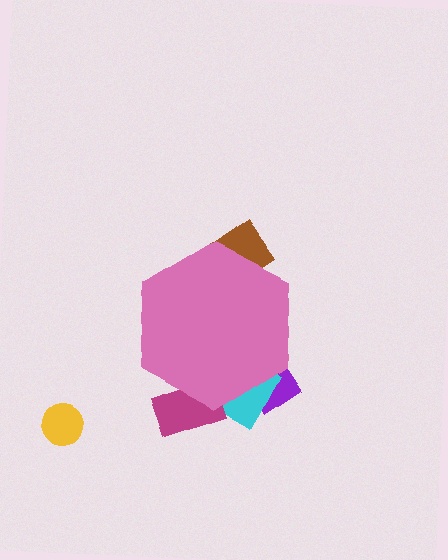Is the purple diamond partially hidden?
Yes, the purple diamond is partially hidden behind the pink hexagon.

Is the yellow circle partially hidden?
No, the yellow circle is fully visible.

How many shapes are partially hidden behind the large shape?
5 shapes are partially hidden.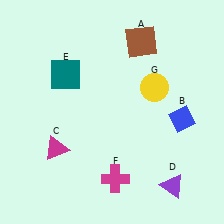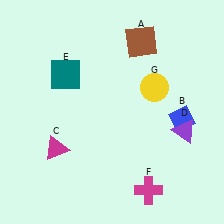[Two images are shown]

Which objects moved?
The objects that moved are: the purple triangle (D), the magenta cross (F).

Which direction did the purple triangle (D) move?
The purple triangle (D) moved up.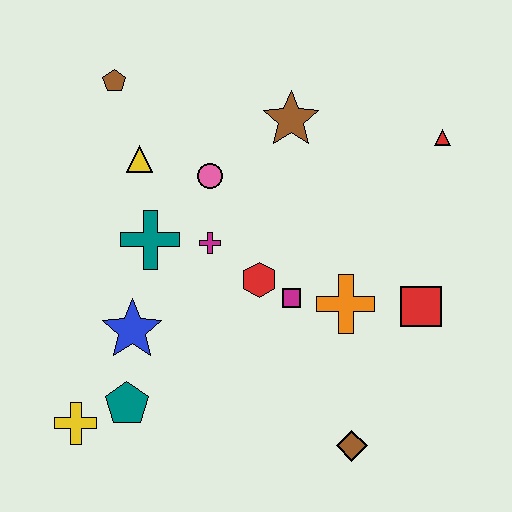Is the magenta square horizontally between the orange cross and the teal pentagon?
Yes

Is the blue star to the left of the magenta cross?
Yes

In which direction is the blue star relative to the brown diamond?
The blue star is to the left of the brown diamond.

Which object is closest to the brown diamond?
The orange cross is closest to the brown diamond.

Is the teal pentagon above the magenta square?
No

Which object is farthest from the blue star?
The red triangle is farthest from the blue star.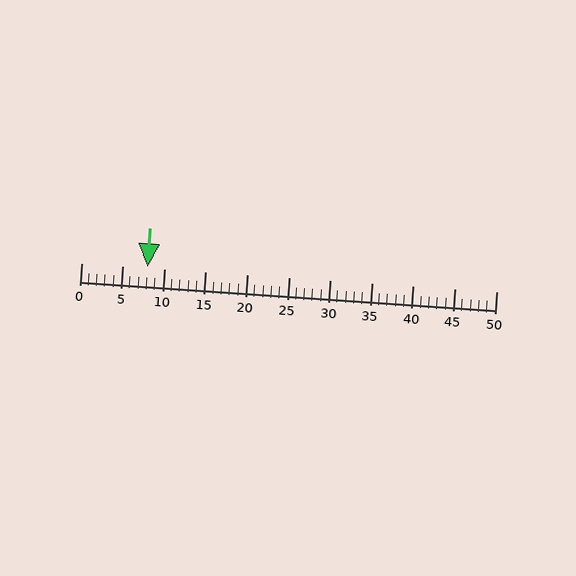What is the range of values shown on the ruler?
The ruler shows values from 0 to 50.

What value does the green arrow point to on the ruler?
The green arrow points to approximately 8.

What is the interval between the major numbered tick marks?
The major tick marks are spaced 5 units apart.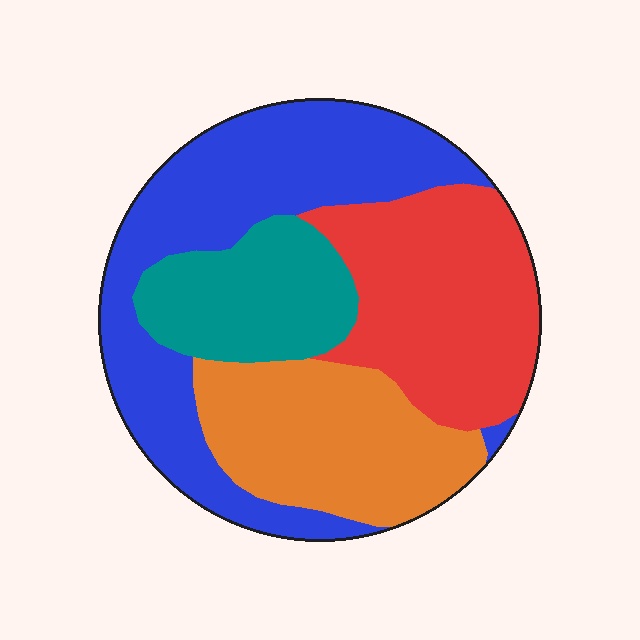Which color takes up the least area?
Teal, at roughly 15%.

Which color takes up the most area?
Blue, at roughly 35%.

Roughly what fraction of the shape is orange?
Orange covers 23% of the shape.